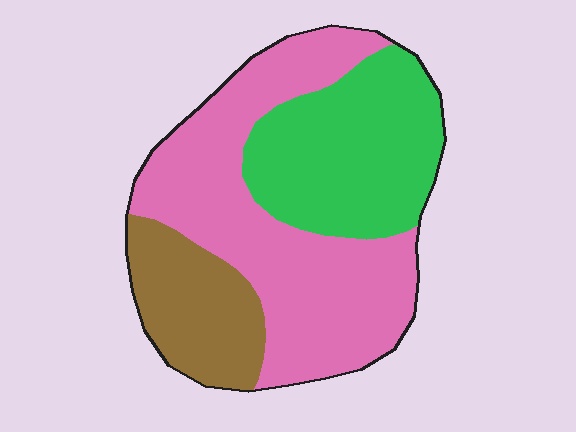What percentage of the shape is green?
Green covers around 30% of the shape.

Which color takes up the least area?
Brown, at roughly 20%.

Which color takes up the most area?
Pink, at roughly 50%.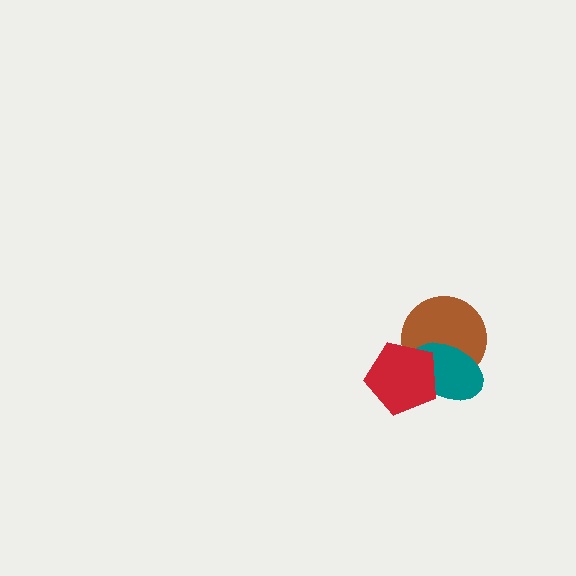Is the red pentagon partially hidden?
No, no other shape covers it.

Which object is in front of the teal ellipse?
The red pentagon is in front of the teal ellipse.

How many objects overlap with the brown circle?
2 objects overlap with the brown circle.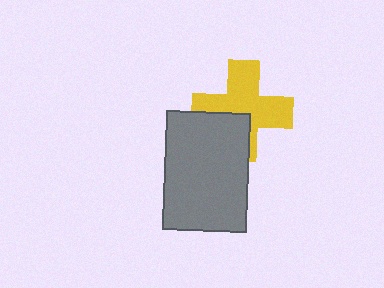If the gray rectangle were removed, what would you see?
You would see the complete yellow cross.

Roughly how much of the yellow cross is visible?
Most of it is visible (roughly 70%).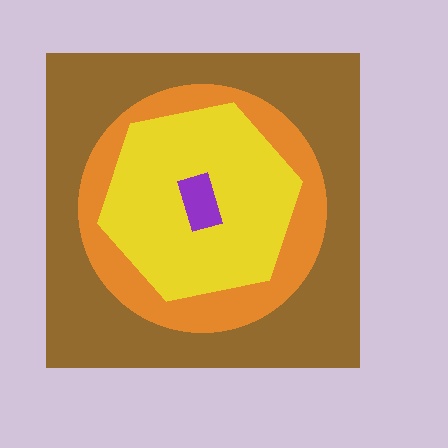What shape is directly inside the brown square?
The orange circle.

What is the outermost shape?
The brown square.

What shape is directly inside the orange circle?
The yellow hexagon.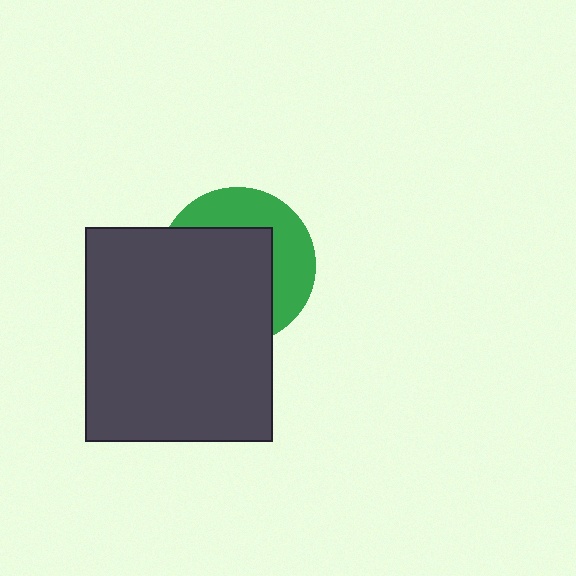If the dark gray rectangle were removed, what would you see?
You would see the complete green circle.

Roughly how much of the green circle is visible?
A small part of it is visible (roughly 39%).